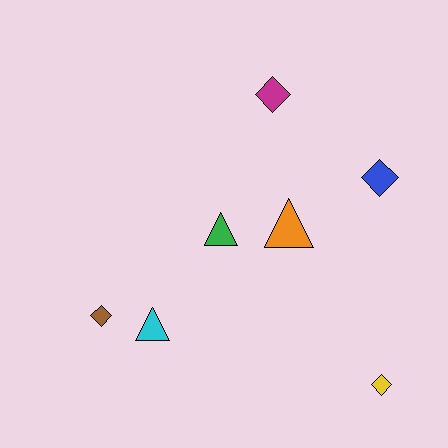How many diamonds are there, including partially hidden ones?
There are 4 diamonds.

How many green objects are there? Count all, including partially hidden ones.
There is 1 green object.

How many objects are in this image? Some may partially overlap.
There are 7 objects.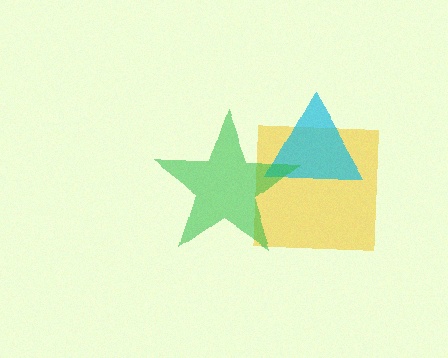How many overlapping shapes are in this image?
There are 3 overlapping shapes in the image.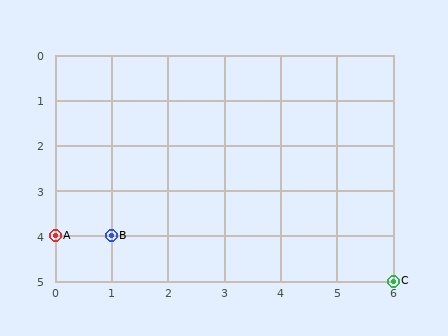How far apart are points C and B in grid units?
Points C and B are 5 columns and 1 row apart (about 5.1 grid units diagonally).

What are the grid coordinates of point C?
Point C is at grid coordinates (6, 5).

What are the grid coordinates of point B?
Point B is at grid coordinates (1, 4).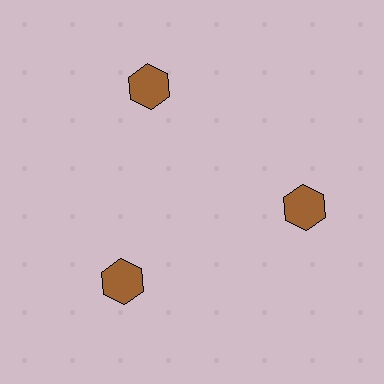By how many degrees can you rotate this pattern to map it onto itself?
The pattern maps onto itself every 120 degrees of rotation.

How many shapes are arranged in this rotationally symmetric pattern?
There are 3 shapes, arranged in 3 groups of 1.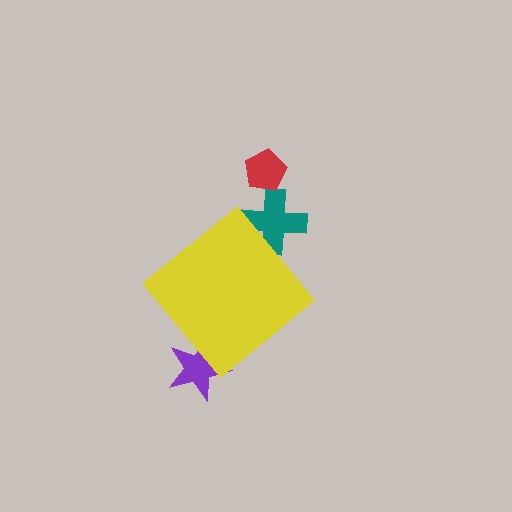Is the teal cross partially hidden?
Yes, the teal cross is partially hidden behind the yellow diamond.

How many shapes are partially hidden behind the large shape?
2 shapes are partially hidden.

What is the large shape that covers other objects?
A yellow diamond.